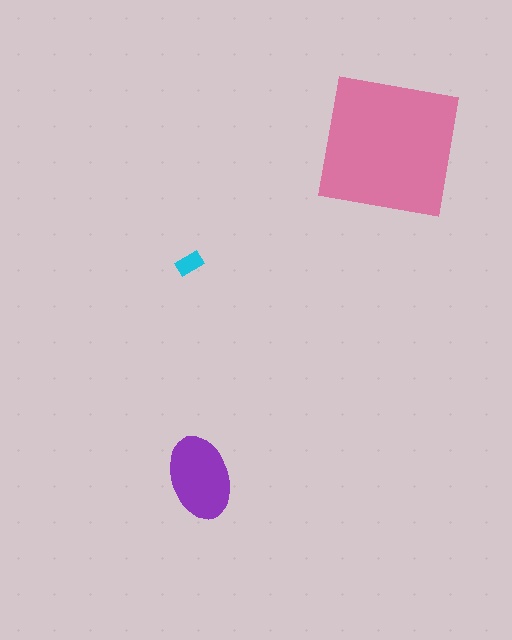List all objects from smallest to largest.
The cyan rectangle, the purple ellipse, the pink square.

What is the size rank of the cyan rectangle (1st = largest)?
3rd.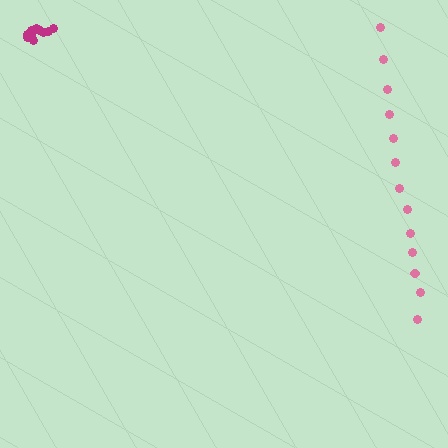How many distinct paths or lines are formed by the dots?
There are 2 distinct paths.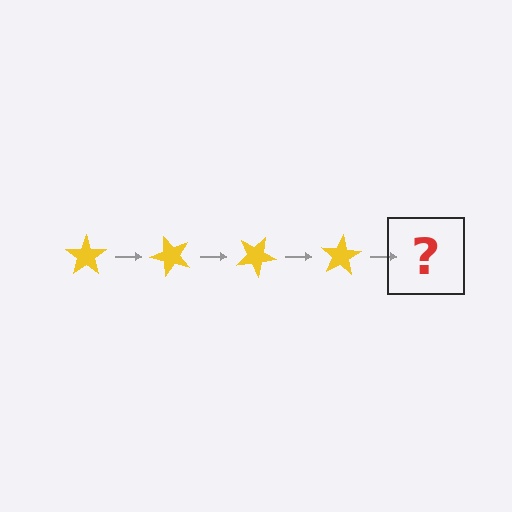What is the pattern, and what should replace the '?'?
The pattern is that the star rotates 50 degrees each step. The '?' should be a yellow star rotated 200 degrees.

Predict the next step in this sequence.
The next step is a yellow star rotated 200 degrees.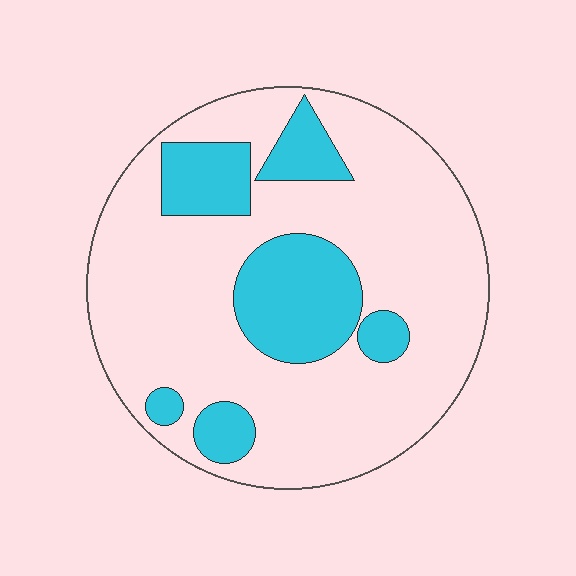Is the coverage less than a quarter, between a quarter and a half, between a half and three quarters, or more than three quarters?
Less than a quarter.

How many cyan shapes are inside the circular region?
6.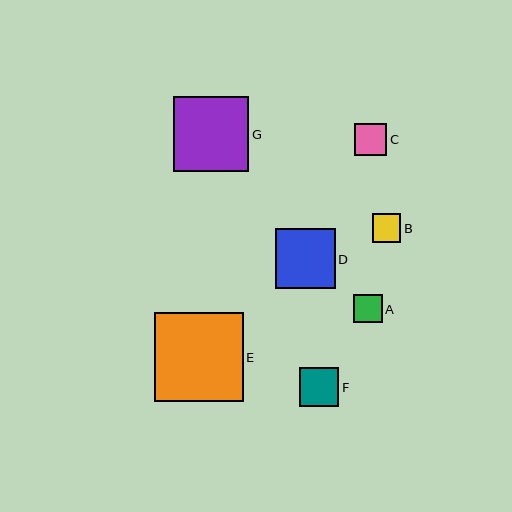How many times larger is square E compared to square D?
Square E is approximately 1.5 times the size of square D.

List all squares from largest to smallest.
From largest to smallest: E, G, D, F, C, B, A.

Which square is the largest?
Square E is the largest with a size of approximately 89 pixels.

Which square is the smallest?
Square A is the smallest with a size of approximately 28 pixels.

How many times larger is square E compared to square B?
Square E is approximately 3.1 times the size of square B.